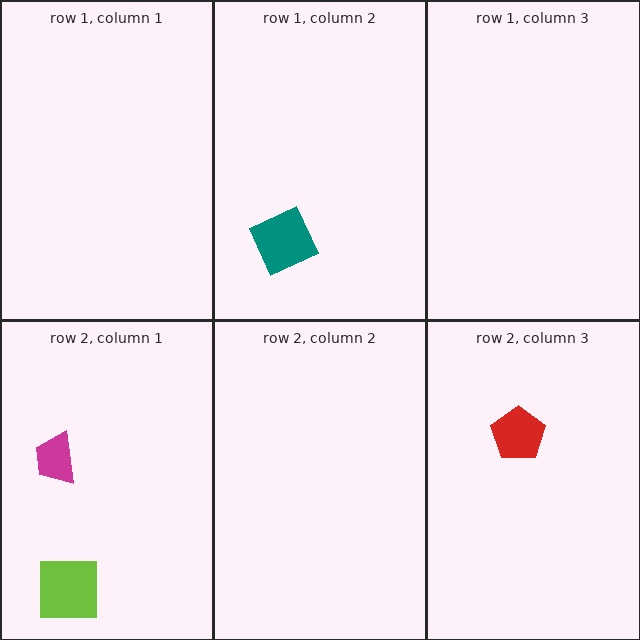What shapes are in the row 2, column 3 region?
The red pentagon.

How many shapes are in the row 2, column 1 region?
2.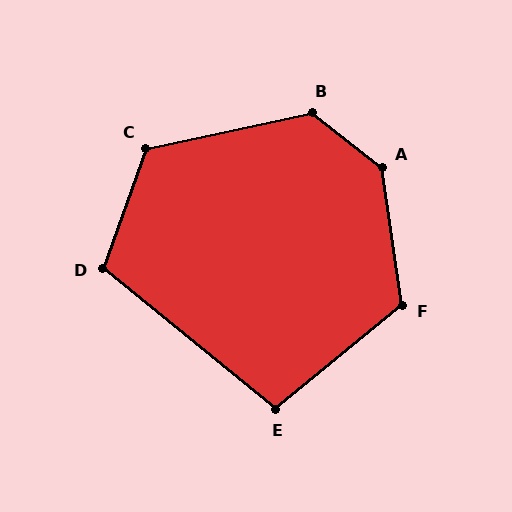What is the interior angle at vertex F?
Approximately 121 degrees (obtuse).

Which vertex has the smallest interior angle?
E, at approximately 102 degrees.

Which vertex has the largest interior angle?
A, at approximately 136 degrees.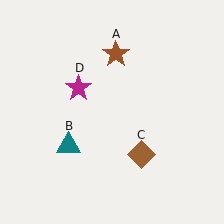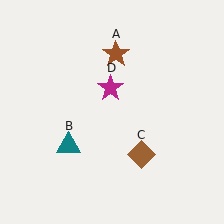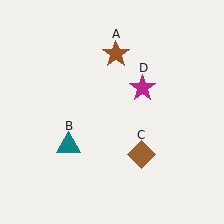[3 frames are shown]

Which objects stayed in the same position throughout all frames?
Brown star (object A) and teal triangle (object B) and brown diamond (object C) remained stationary.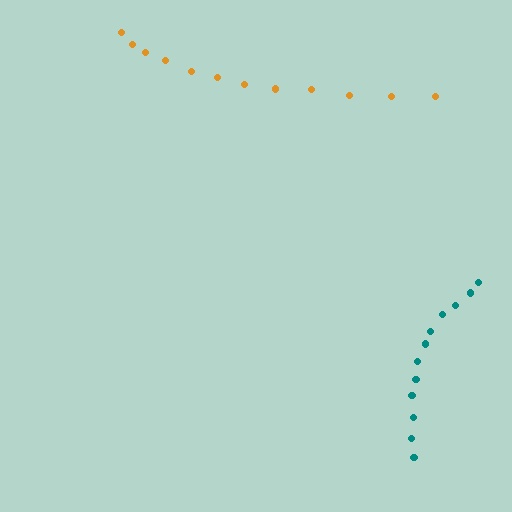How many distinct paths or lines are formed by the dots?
There are 2 distinct paths.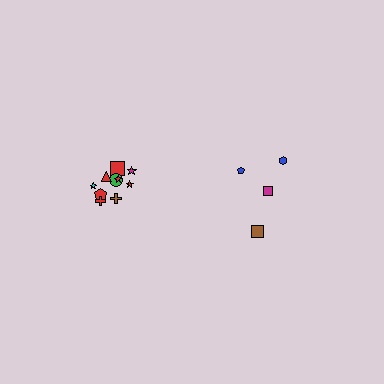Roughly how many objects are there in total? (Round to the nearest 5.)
Roughly 15 objects in total.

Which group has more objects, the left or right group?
The left group.